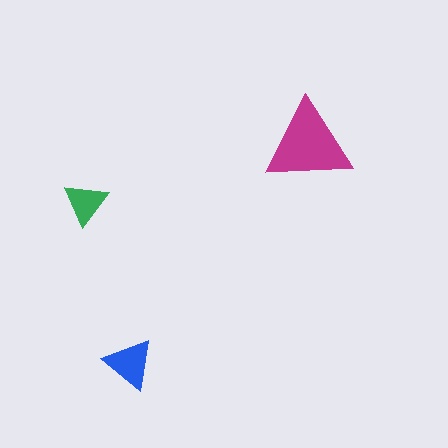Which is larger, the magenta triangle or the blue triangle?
The magenta one.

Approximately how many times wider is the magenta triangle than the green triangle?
About 2 times wider.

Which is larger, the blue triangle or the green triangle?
The blue one.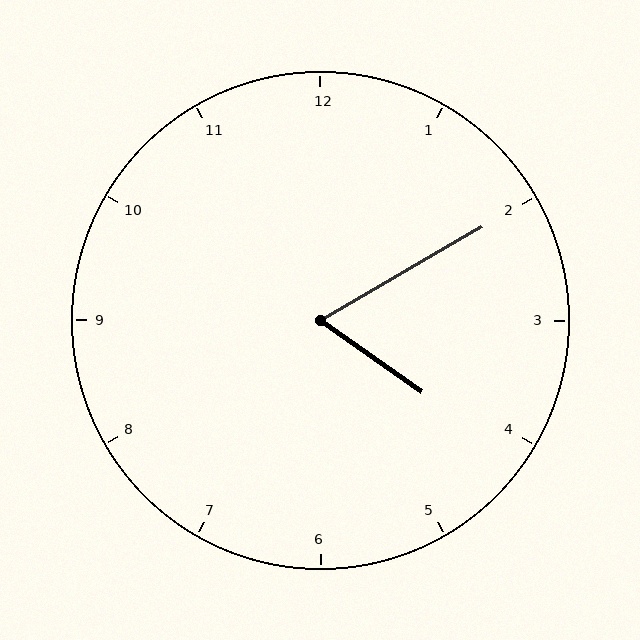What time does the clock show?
4:10.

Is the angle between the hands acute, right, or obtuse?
It is acute.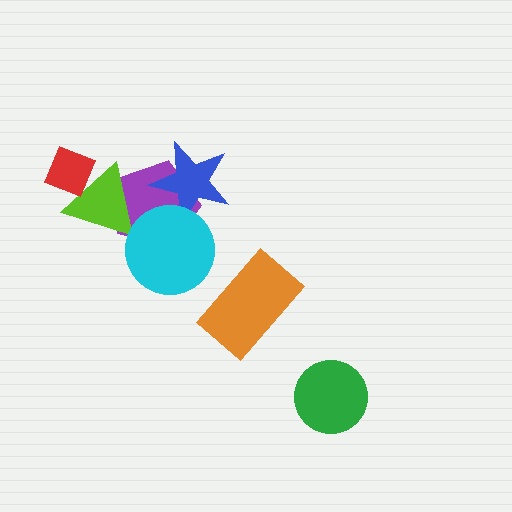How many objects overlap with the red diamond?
1 object overlaps with the red diamond.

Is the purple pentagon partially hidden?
Yes, it is partially covered by another shape.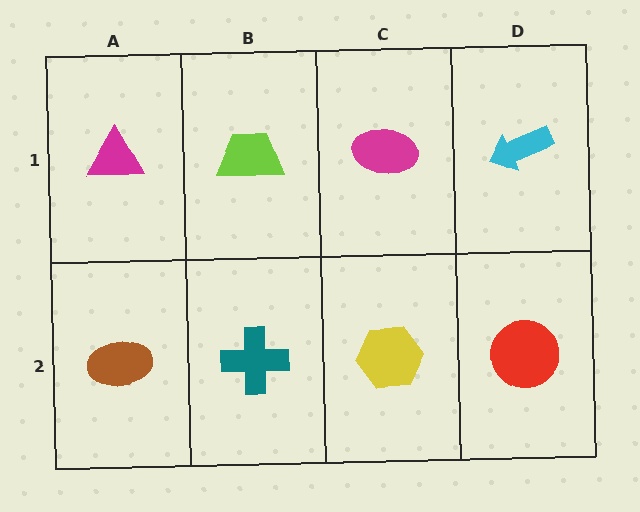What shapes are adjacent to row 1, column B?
A teal cross (row 2, column B), a magenta triangle (row 1, column A), a magenta ellipse (row 1, column C).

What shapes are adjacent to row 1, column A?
A brown ellipse (row 2, column A), a lime trapezoid (row 1, column B).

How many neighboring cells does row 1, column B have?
3.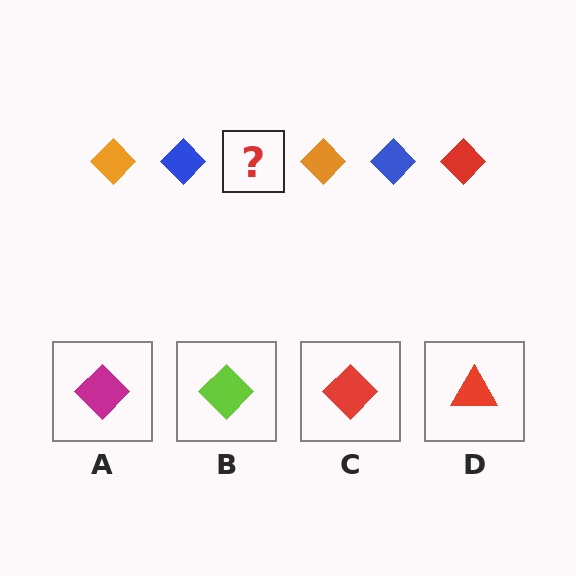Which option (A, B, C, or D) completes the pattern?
C.